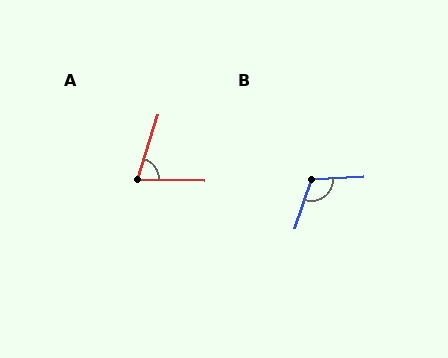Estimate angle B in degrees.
Approximately 112 degrees.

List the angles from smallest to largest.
A (73°), B (112°).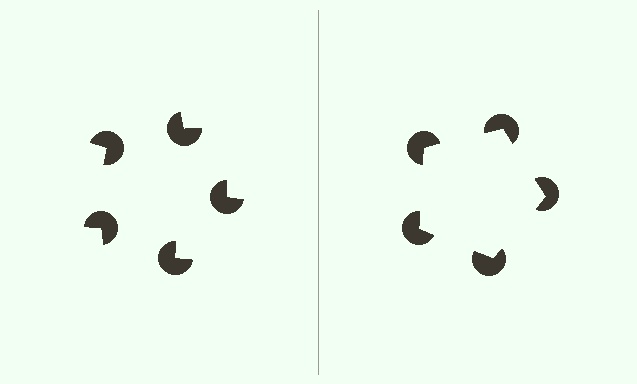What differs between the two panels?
The pac-man discs are positioned identically on both sides; only the wedge orientations differ. On the right they align to a pentagon; on the left they are misaligned.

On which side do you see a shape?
An illusory pentagon appears on the right side. On the left side the wedge cuts are rotated, so no coherent shape forms.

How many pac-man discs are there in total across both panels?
10 — 5 on each side.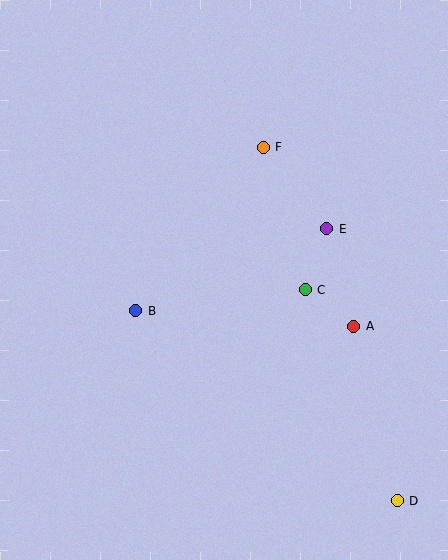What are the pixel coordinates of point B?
Point B is at (136, 311).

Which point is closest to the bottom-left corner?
Point B is closest to the bottom-left corner.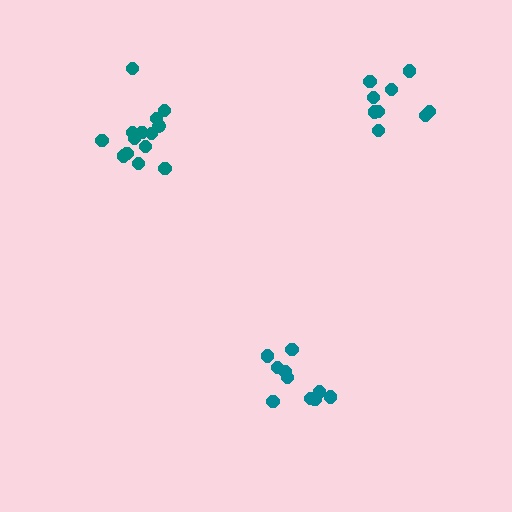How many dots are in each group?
Group 1: 14 dots, Group 2: 11 dots, Group 3: 10 dots (35 total).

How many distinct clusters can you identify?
There are 3 distinct clusters.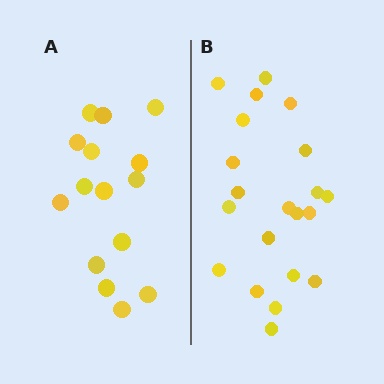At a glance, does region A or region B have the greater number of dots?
Region B (the right region) has more dots.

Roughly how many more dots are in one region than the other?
Region B has about 6 more dots than region A.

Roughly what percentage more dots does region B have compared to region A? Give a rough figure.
About 40% more.